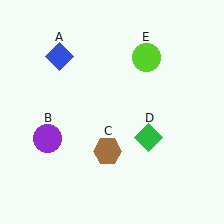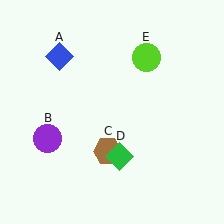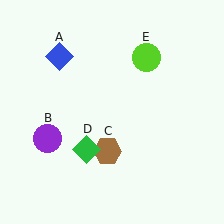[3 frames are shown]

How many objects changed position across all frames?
1 object changed position: green diamond (object D).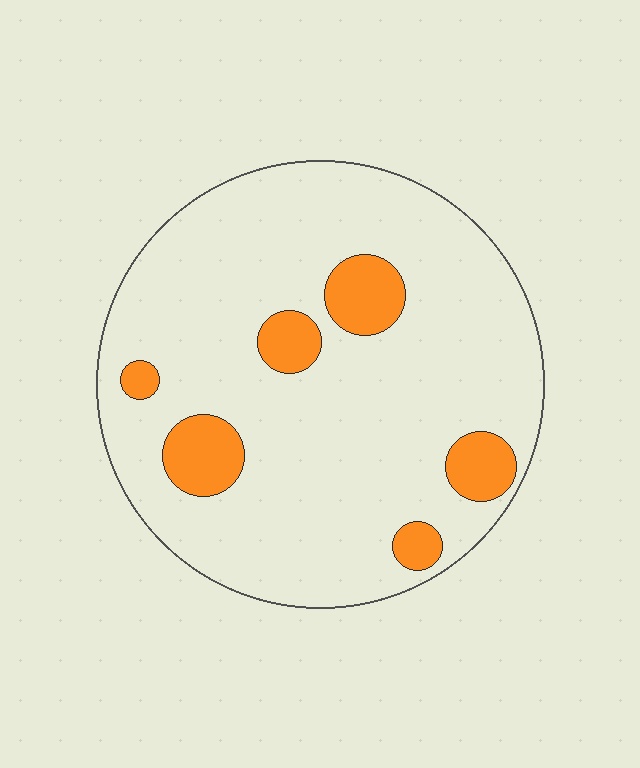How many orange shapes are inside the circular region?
6.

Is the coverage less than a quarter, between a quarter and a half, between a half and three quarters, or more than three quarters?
Less than a quarter.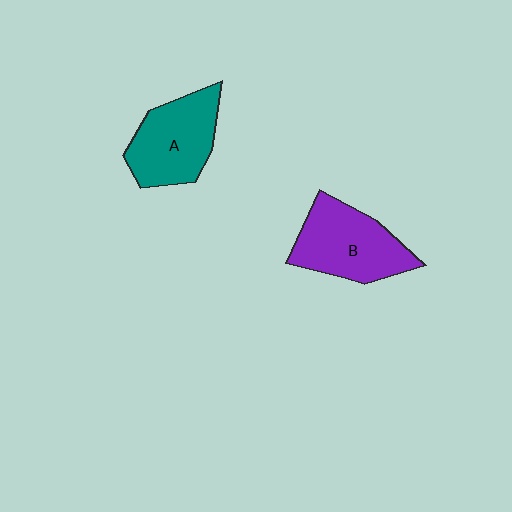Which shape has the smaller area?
Shape A (teal).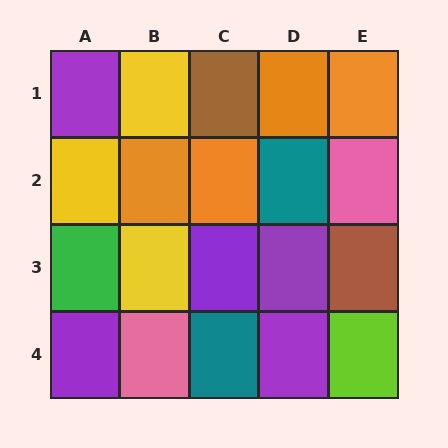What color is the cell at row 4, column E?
Lime.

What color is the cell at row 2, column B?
Orange.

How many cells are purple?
5 cells are purple.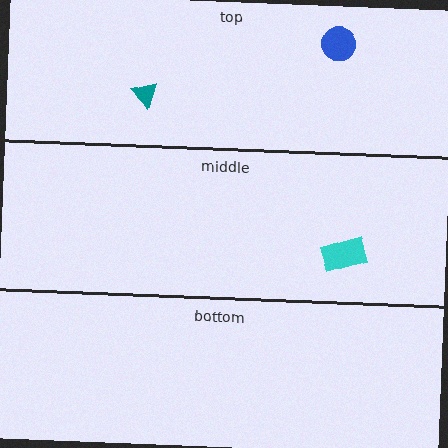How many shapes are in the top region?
2.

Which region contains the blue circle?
The top region.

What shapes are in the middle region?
The cyan rectangle.